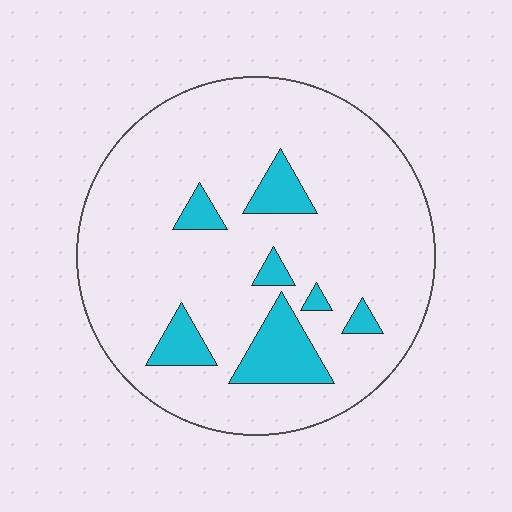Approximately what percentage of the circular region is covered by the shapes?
Approximately 15%.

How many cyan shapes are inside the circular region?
7.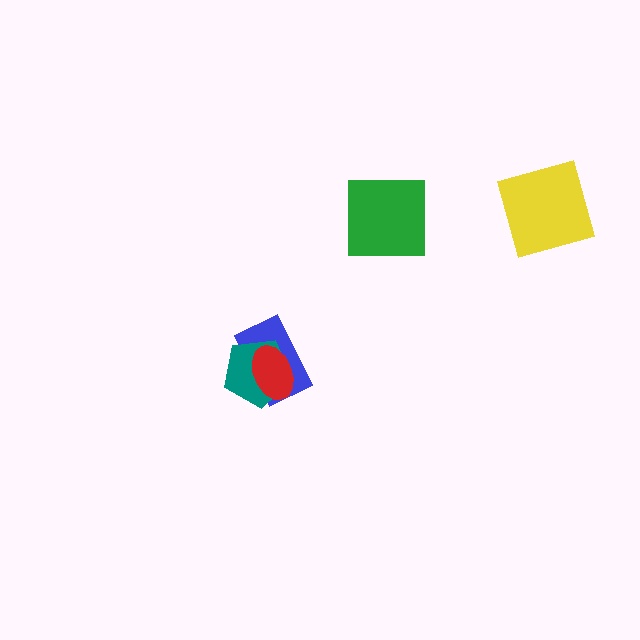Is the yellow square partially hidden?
No, no other shape covers it.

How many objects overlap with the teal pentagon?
2 objects overlap with the teal pentagon.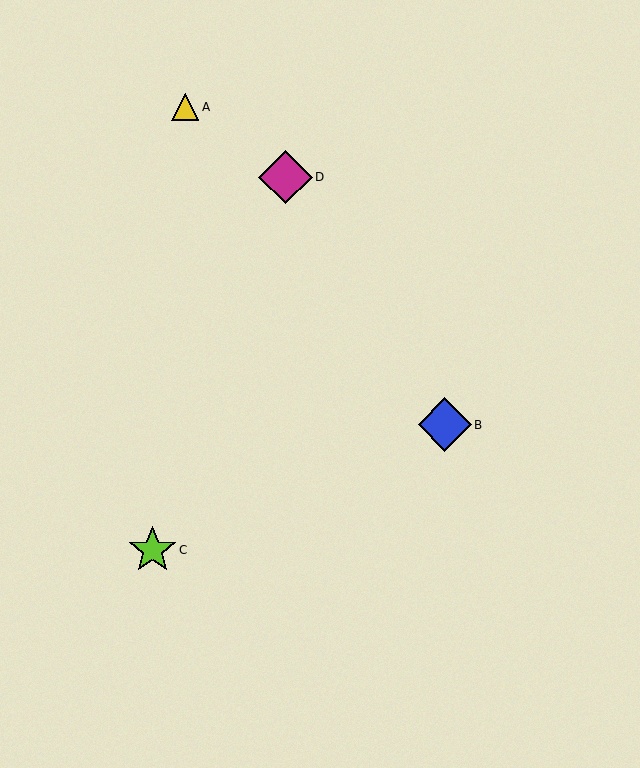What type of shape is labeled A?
Shape A is a yellow triangle.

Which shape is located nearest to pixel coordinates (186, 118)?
The yellow triangle (labeled A) at (185, 107) is nearest to that location.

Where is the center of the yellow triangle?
The center of the yellow triangle is at (185, 107).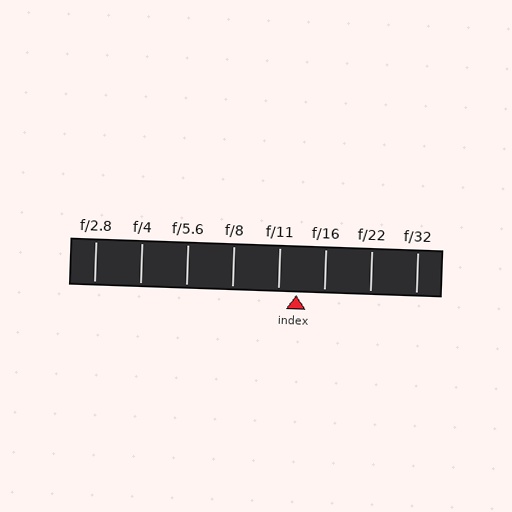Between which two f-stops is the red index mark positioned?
The index mark is between f/11 and f/16.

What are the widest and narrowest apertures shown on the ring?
The widest aperture shown is f/2.8 and the narrowest is f/32.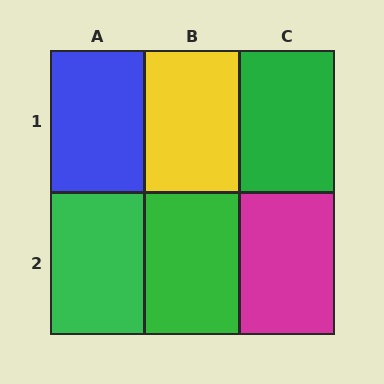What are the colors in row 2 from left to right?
Green, green, magenta.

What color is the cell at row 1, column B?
Yellow.